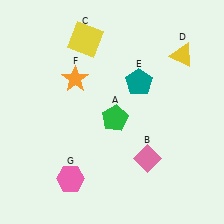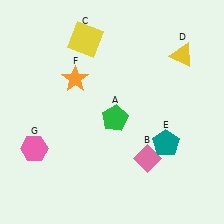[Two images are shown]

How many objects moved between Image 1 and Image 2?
2 objects moved between the two images.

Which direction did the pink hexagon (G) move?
The pink hexagon (G) moved left.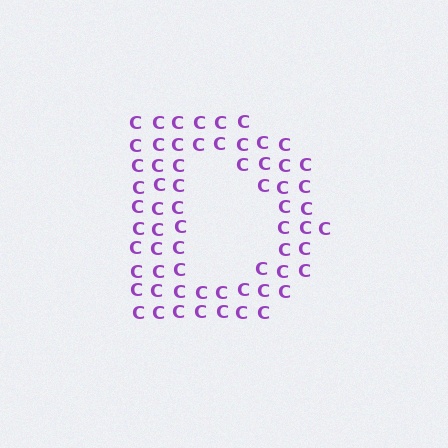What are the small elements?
The small elements are letter C's.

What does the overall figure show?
The overall figure shows the letter D.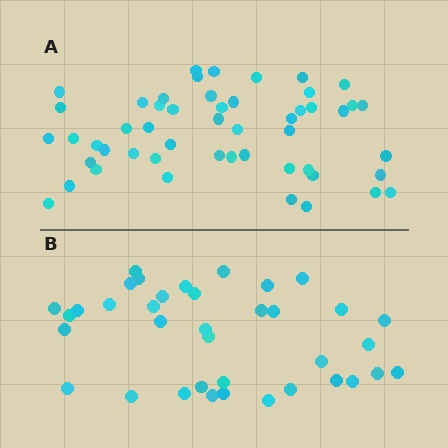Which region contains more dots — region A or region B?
Region A (the top region) has more dots.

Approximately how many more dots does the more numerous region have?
Region A has approximately 15 more dots than region B.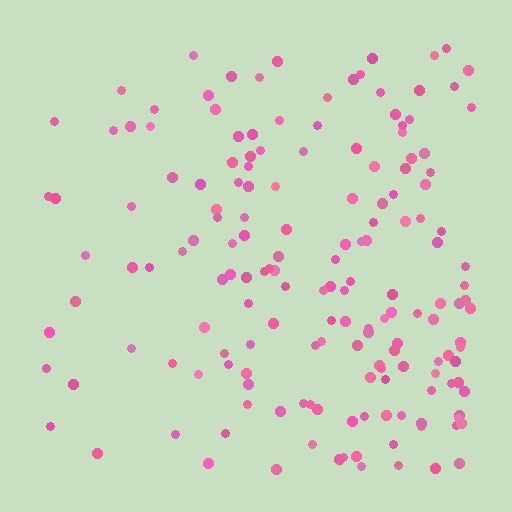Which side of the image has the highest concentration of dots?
The right.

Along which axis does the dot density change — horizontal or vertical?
Horizontal.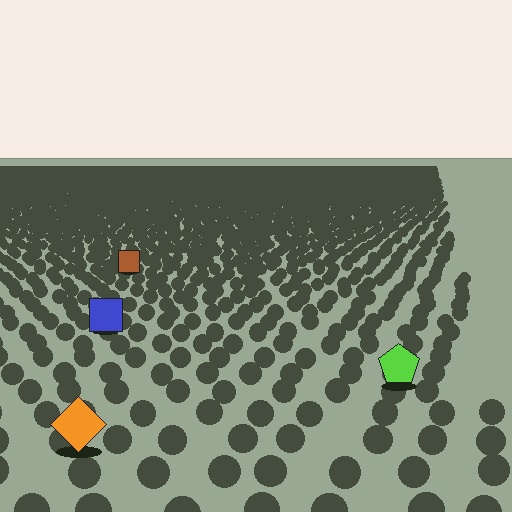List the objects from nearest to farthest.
From nearest to farthest: the orange diamond, the lime pentagon, the blue square, the brown square.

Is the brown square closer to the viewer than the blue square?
No. The blue square is closer — you can tell from the texture gradient: the ground texture is coarser near it.